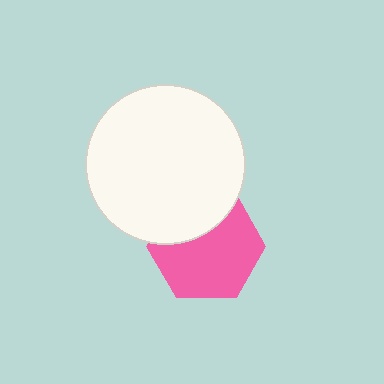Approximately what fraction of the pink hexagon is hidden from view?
Roughly 32% of the pink hexagon is hidden behind the white circle.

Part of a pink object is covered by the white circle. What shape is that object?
It is a hexagon.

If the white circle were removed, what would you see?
You would see the complete pink hexagon.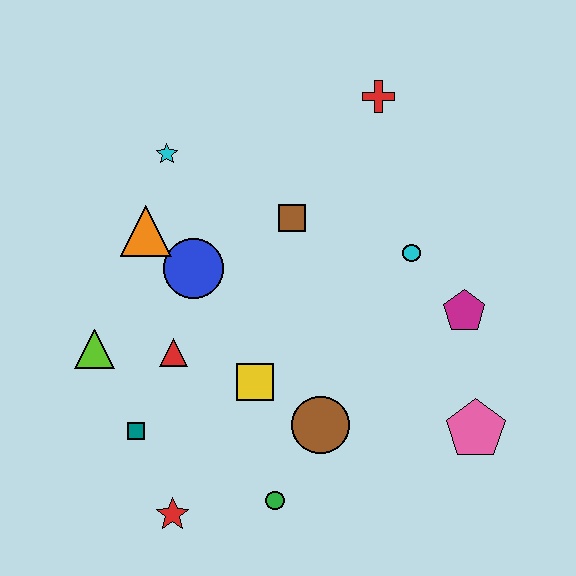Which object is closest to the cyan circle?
The magenta pentagon is closest to the cyan circle.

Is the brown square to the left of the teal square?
No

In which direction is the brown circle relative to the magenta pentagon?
The brown circle is to the left of the magenta pentagon.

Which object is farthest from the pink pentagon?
The cyan star is farthest from the pink pentagon.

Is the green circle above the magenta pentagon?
No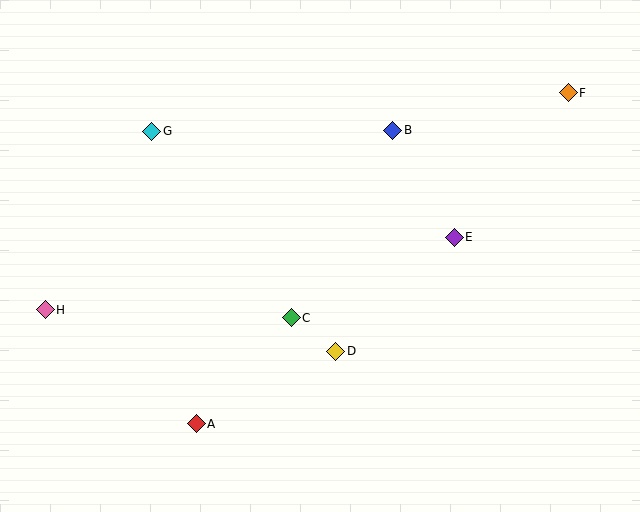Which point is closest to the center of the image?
Point C at (291, 318) is closest to the center.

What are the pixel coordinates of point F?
Point F is at (568, 93).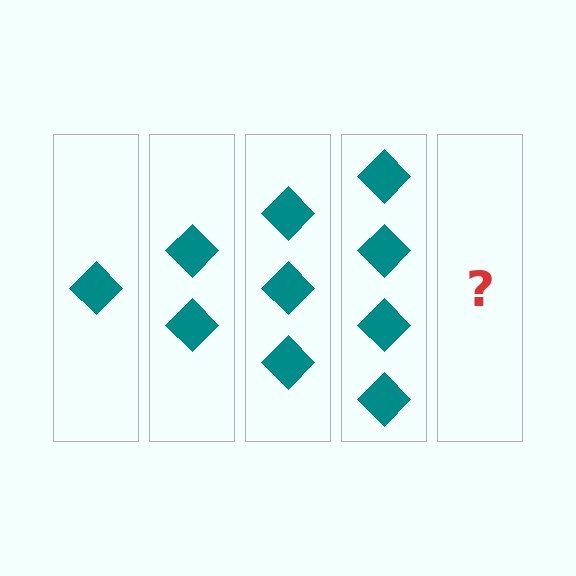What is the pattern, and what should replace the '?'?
The pattern is that each step adds one more diamond. The '?' should be 5 diamonds.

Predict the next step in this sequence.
The next step is 5 diamonds.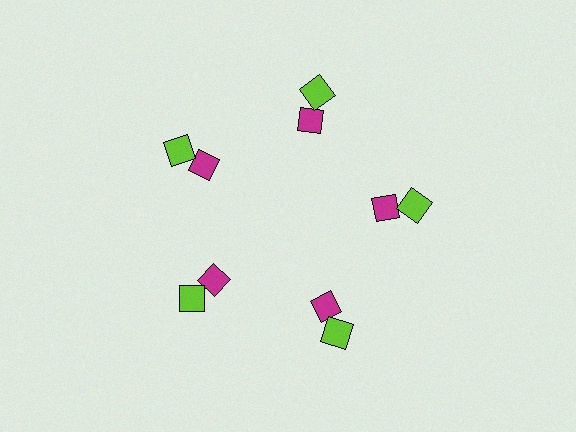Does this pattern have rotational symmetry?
Yes, this pattern has 5-fold rotational symmetry. It looks the same after rotating 72 degrees around the center.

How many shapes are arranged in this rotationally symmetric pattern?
There are 10 shapes, arranged in 5 groups of 2.